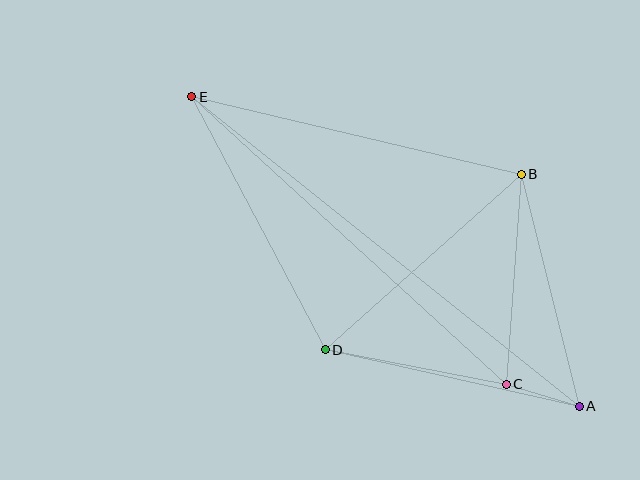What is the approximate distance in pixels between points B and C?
The distance between B and C is approximately 211 pixels.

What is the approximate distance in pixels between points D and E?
The distance between D and E is approximately 286 pixels.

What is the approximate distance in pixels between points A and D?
The distance between A and D is approximately 260 pixels.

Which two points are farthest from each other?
Points A and E are farthest from each other.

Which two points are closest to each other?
Points A and C are closest to each other.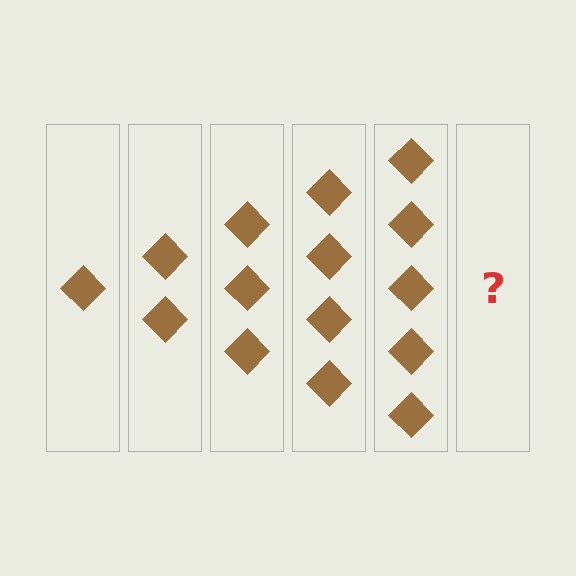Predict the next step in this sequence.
The next step is 6 diamonds.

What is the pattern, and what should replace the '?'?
The pattern is that each step adds one more diamond. The '?' should be 6 diamonds.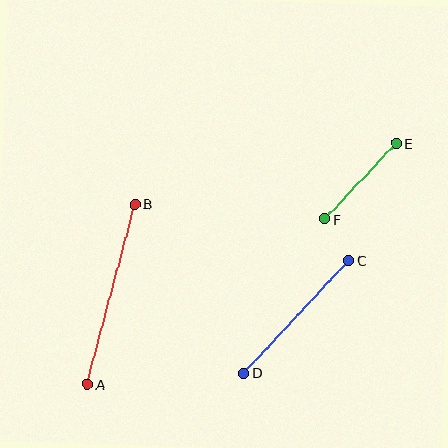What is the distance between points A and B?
The distance is approximately 186 pixels.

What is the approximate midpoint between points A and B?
The midpoint is at approximately (111, 294) pixels.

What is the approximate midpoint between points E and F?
The midpoint is at approximately (361, 181) pixels.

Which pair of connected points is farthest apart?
Points A and B are farthest apart.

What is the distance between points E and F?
The distance is approximately 104 pixels.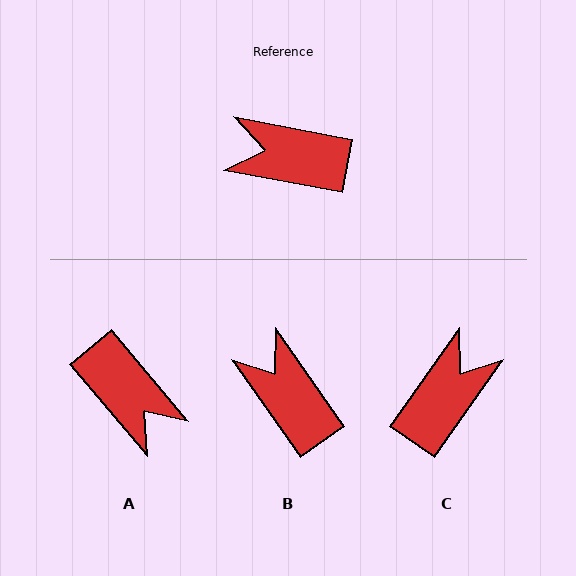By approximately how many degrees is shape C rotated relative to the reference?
Approximately 114 degrees clockwise.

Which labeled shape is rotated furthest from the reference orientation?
A, about 141 degrees away.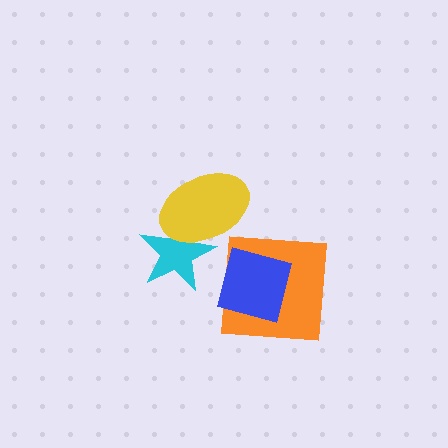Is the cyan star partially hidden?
Yes, it is partially covered by another shape.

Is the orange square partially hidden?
Yes, it is partially covered by another shape.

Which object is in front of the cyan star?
The yellow ellipse is in front of the cyan star.